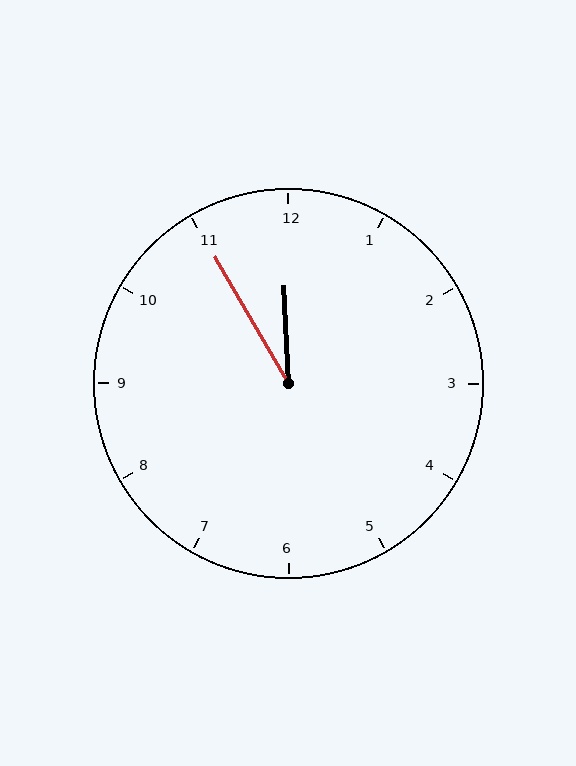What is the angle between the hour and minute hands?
Approximately 28 degrees.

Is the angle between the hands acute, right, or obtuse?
It is acute.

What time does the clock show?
11:55.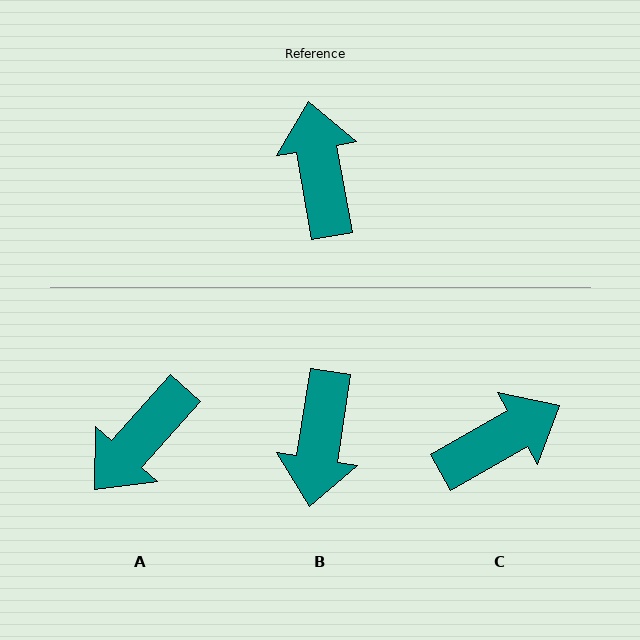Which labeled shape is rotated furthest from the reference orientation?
B, about 161 degrees away.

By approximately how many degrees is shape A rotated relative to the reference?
Approximately 128 degrees counter-clockwise.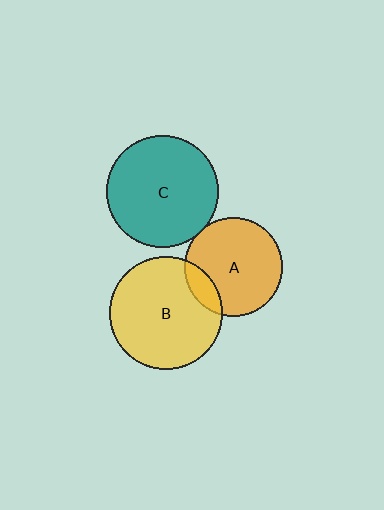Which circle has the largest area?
Circle B (yellow).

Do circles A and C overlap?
Yes.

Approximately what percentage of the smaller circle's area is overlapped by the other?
Approximately 5%.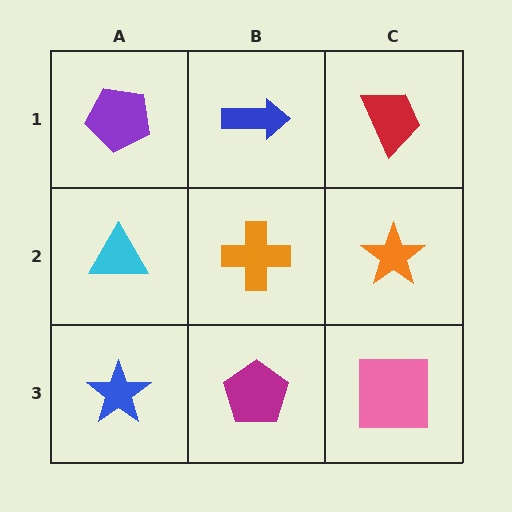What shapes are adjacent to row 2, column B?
A blue arrow (row 1, column B), a magenta pentagon (row 3, column B), a cyan triangle (row 2, column A), an orange star (row 2, column C).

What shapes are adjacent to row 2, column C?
A red trapezoid (row 1, column C), a pink square (row 3, column C), an orange cross (row 2, column B).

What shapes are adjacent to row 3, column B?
An orange cross (row 2, column B), a blue star (row 3, column A), a pink square (row 3, column C).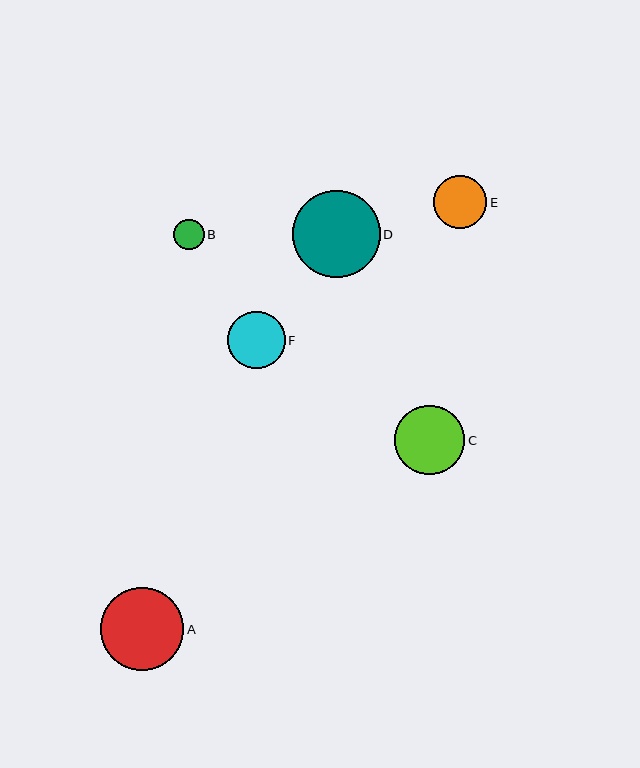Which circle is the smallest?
Circle B is the smallest with a size of approximately 30 pixels.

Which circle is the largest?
Circle D is the largest with a size of approximately 87 pixels.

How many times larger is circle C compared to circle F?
Circle C is approximately 1.2 times the size of circle F.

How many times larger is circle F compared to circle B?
Circle F is approximately 1.9 times the size of circle B.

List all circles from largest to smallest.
From largest to smallest: D, A, C, F, E, B.